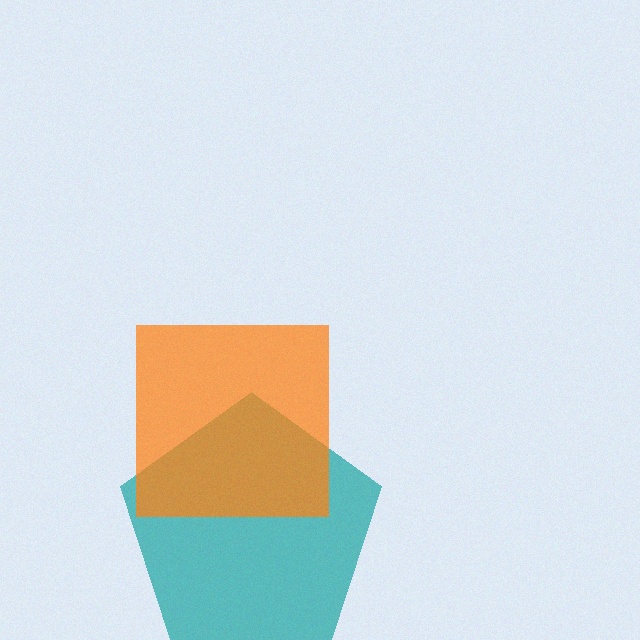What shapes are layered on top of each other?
The layered shapes are: a teal pentagon, an orange square.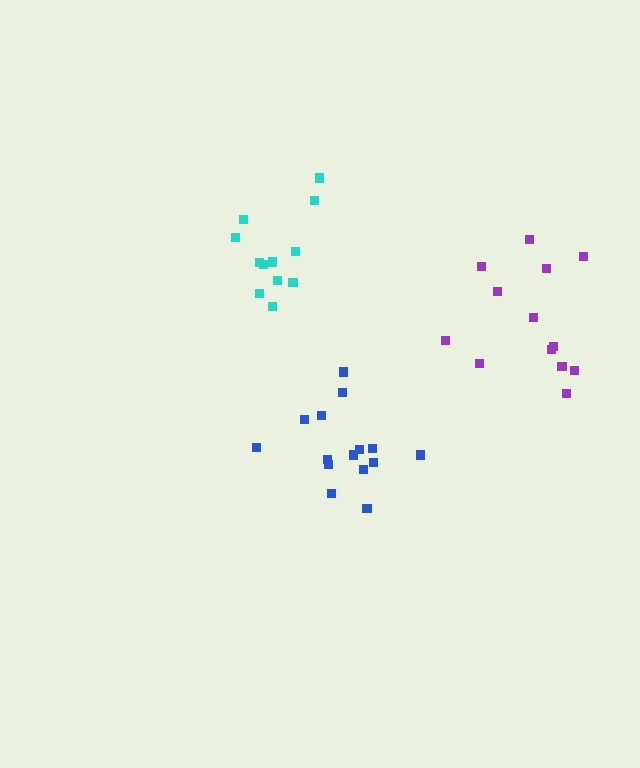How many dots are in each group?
Group 1: 13 dots, Group 2: 15 dots, Group 3: 12 dots (40 total).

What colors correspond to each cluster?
The clusters are colored: purple, blue, cyan.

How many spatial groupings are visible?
There are 3 spatial groupings.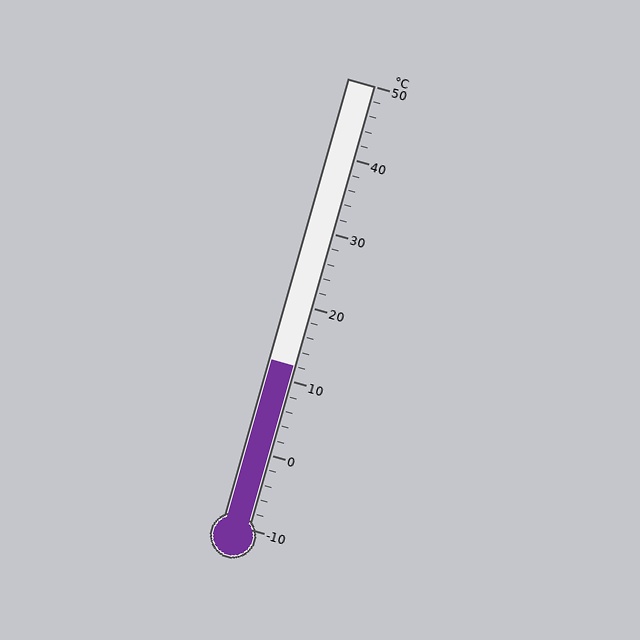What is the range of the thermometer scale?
The thermometer scale ranges from -10°C to 50°C.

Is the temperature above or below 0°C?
The temperature is above 0°C.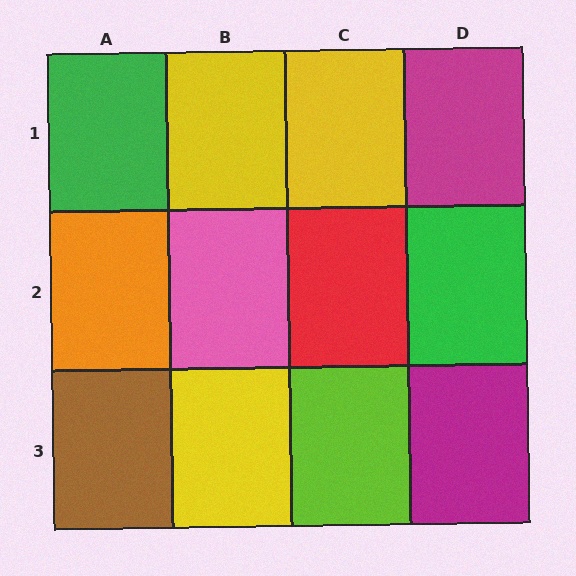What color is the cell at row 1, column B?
Yellow.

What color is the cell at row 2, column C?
Red.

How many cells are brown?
1 cell is brown.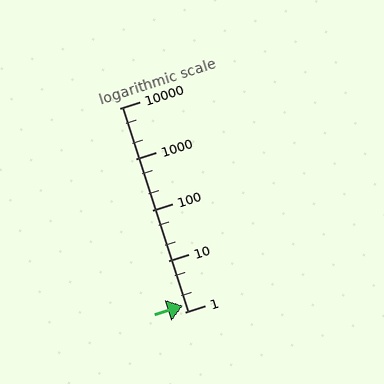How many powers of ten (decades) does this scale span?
The scale spans 4 decades, from 1 to 10000.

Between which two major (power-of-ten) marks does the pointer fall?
The pointer is between 1 and 10.